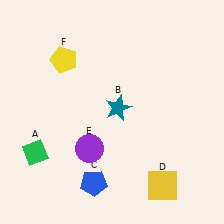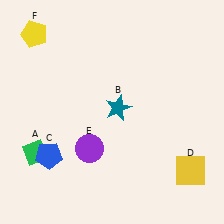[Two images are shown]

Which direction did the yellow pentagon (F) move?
The yellow pentagon (F) moved left.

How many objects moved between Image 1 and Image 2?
3 objects moved between the two images.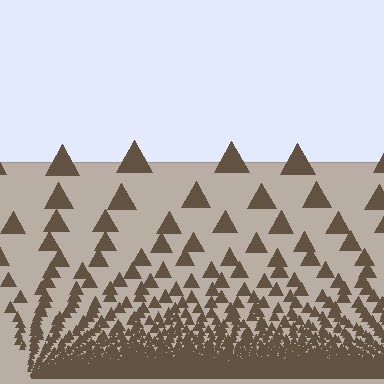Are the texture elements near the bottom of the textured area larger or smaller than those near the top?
Smaller. The gradient is inverted — elements near the bottom are smaller and denser.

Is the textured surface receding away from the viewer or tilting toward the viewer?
The surface appears to tilt toward the viewer. Texture elements get larger and sparser toward the top.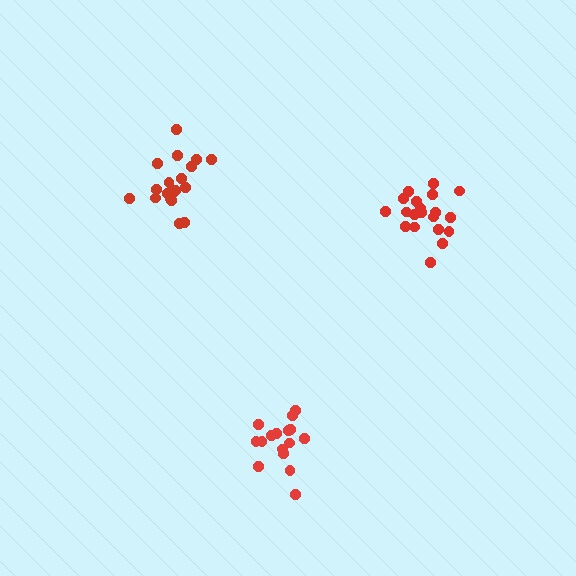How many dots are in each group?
Group 1: 20 dots, Group 2: 20 dots, Group 3: 16 dots (56 total).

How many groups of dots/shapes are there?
There are 3 groups.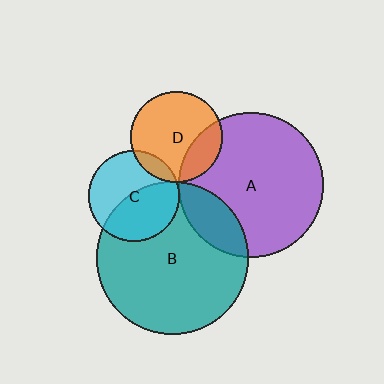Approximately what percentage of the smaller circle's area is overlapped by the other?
Approximately 50%.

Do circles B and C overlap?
Yes.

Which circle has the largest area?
Circle B (teal).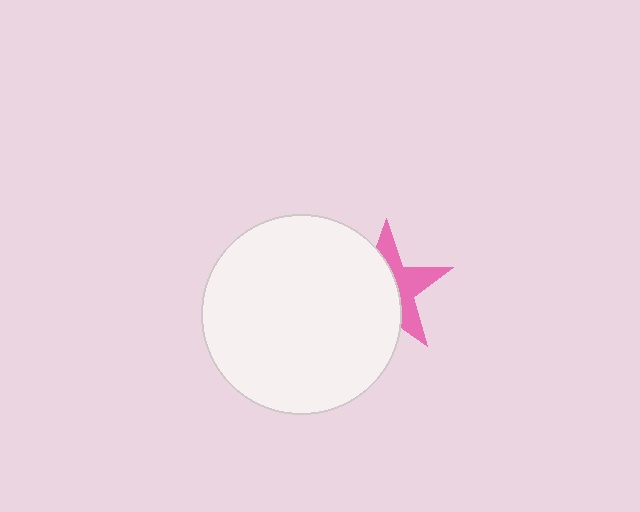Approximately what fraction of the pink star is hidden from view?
Roughly 58% of the pink star is hidden behind the white circle.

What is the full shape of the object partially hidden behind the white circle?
The partially hidden object is a pink star.